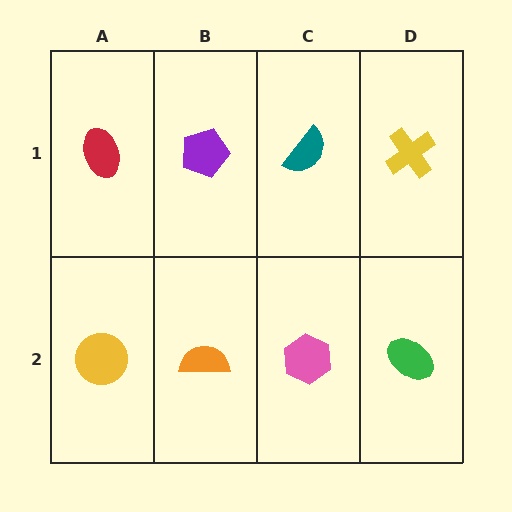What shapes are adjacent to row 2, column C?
A teal semicircle (row 1, column C), an orange semicircle (row 2, column B), a green ellipse (row 2, column D).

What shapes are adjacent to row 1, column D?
A green ellipse (row 2, column D), a teal semicircle (row 1, column C).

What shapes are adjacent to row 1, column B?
An orange semicircle (row 2, column B), a red ellipse (row 1, column A), a teal semicircle (row 1, column C).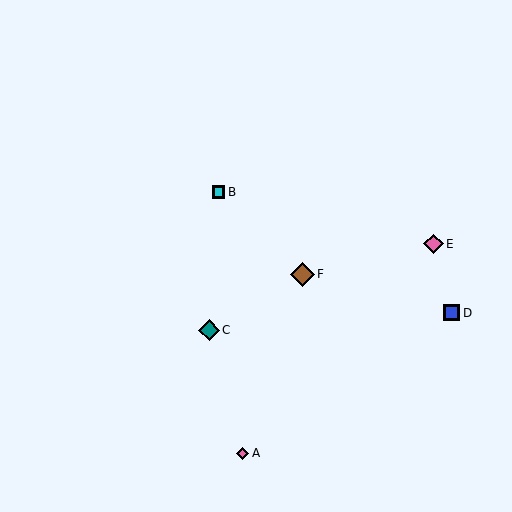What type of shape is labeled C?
Shape C is a teal diamond.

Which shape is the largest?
The brown diamond (labeled F) is the largest.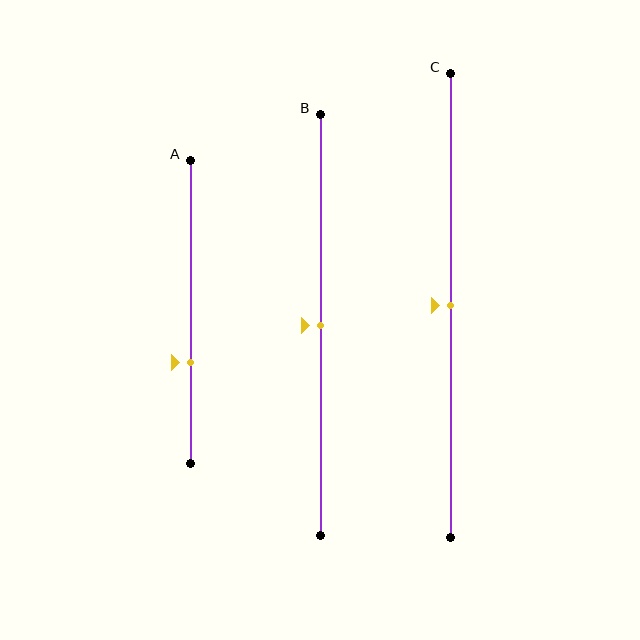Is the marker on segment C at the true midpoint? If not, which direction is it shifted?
Yes, the marker on segment C is at the true midpoint.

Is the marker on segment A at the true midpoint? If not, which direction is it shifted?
No, the marker on segment A is shifted downward by about 17% of the segment length.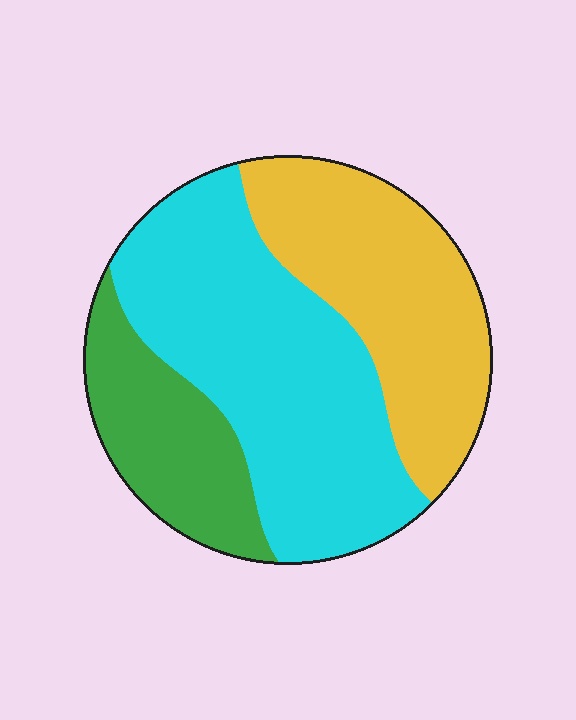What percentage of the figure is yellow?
Yellow takes up between a sixth and a third of the figure.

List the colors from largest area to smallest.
From largest to smallest: cyan, yellow, green.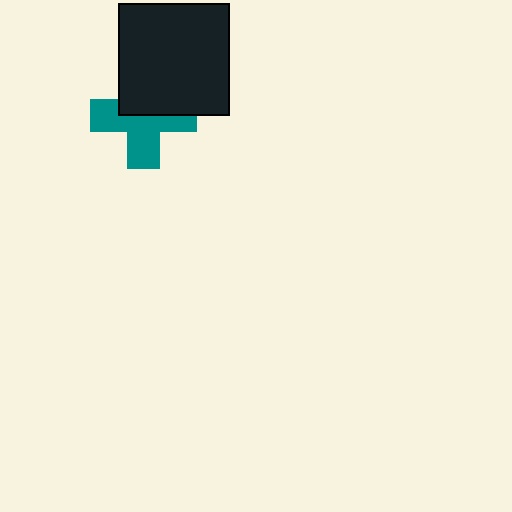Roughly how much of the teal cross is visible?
About half of it is visible (roughly 58%).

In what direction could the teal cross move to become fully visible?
The teal cross could move down. That would shift it out from behind the black square entirely.